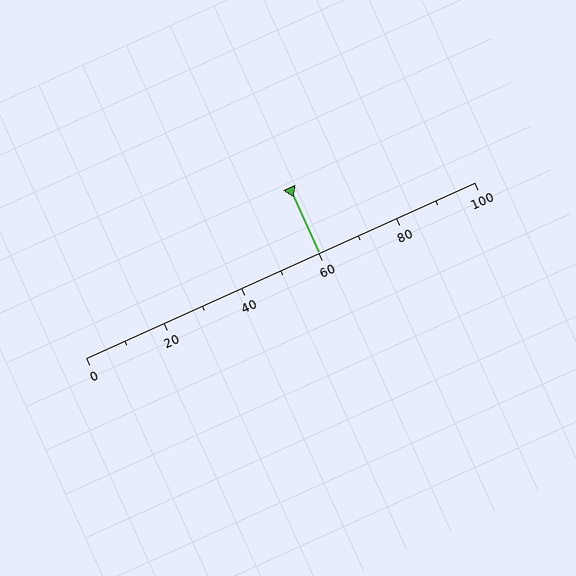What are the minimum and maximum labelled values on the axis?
The axis runs from 0 to 100.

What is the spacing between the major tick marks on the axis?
The major ticks are spaced 20 apart.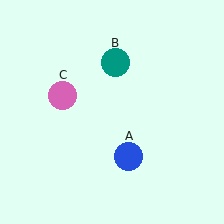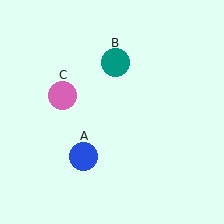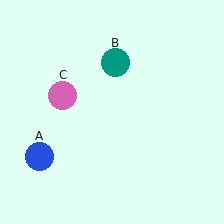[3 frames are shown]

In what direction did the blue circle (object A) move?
The blue circle (object A) moved left.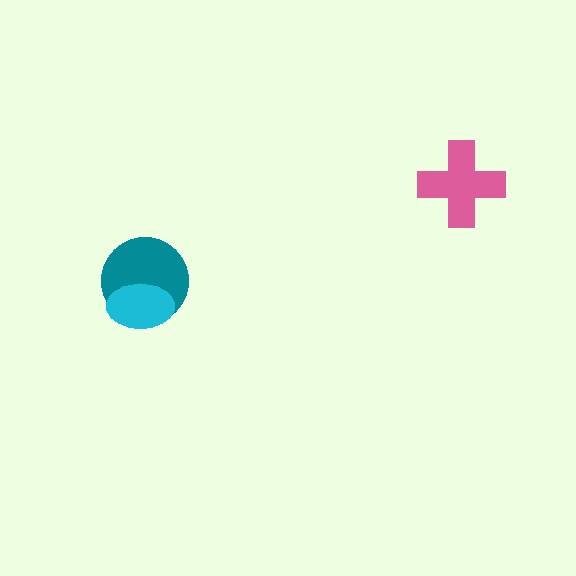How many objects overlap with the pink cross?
0 objects overlap with the pink cross.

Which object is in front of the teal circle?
The cyan ellipse is in front of the teal circle.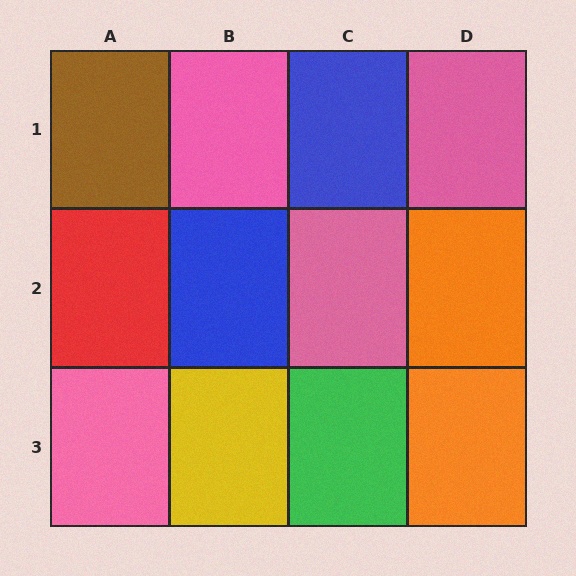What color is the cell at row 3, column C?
Green.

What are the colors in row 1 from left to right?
Brown, pink, blue, pink.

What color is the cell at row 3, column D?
Orange.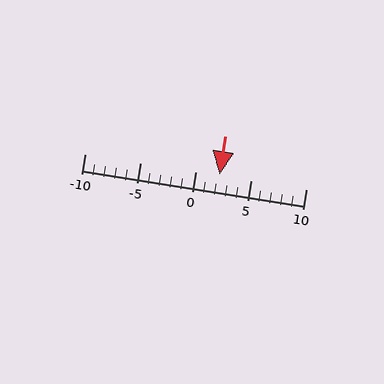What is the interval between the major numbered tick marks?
The major tick marks are spaced 5 units apart.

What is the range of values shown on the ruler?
The ruler shows values from -10 to 10.